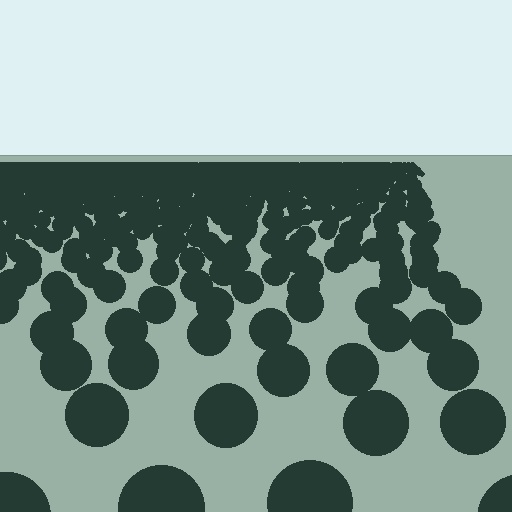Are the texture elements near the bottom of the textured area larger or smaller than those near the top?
Larger. Near the bottom, elements are closer to the viewer and appear at a bigger on-screen size.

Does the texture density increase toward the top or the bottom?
Density increases toward the top.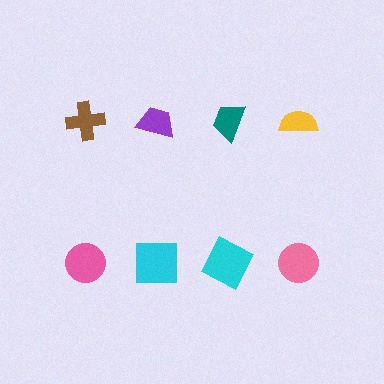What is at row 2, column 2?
A cyan square.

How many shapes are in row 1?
4 shapes.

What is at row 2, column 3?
A cyan square.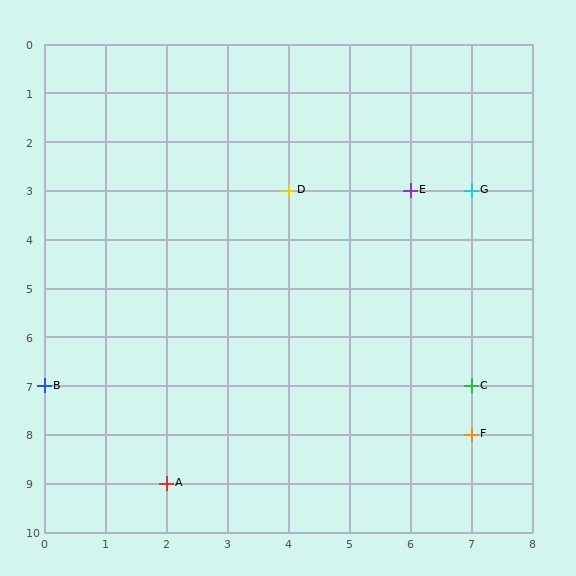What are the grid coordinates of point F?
Point F is at grid coordinates (7, 8).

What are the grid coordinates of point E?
Point E is at grid coordinates (6, 3).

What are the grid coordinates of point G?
Point G is at grid coordinates (7, 3).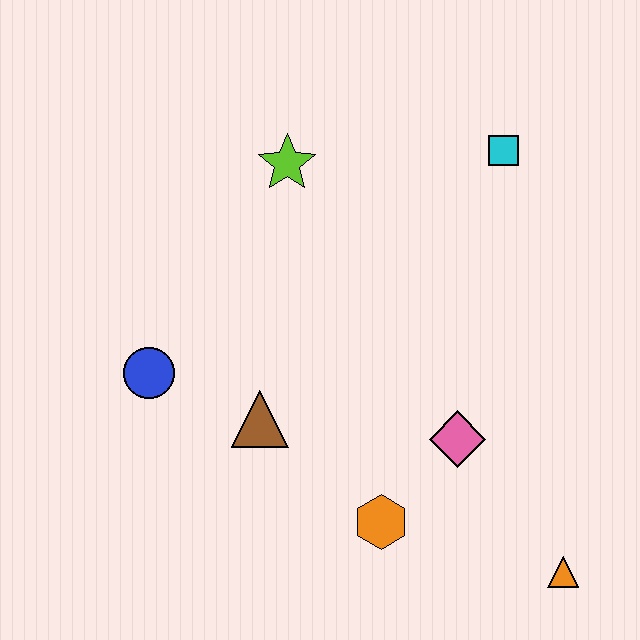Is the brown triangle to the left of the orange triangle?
Yes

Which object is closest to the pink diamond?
The orange hexagon is closest to the pink diamond.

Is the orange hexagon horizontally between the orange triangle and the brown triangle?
Yes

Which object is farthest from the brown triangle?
The cyan square is farthest from the brown triangle.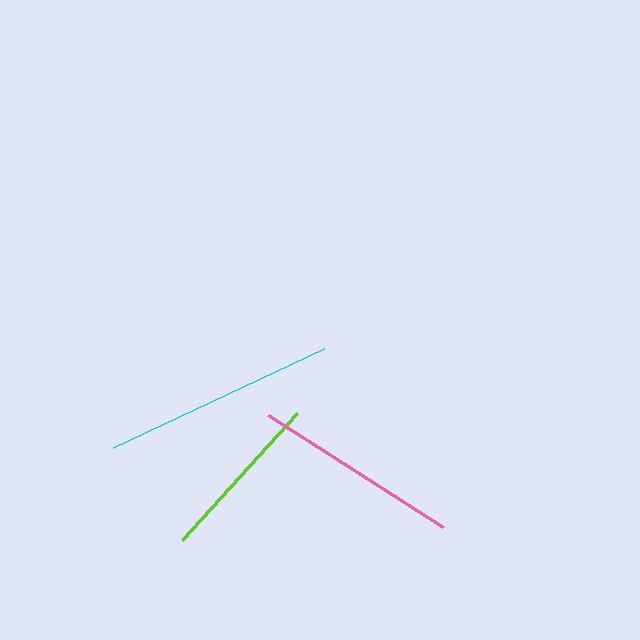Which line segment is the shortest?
The lime line is the shortest at approximately 172 pixels.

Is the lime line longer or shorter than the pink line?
The pink line is longer than the lime line.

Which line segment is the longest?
The cyan line is the longest at approximately 234 pixels.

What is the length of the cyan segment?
The cyan segment is approximately 234 pixels long.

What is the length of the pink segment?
The pink segment is approximately 207 pixels long.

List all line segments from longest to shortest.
From longest to shortest: cyan, pink, lime.